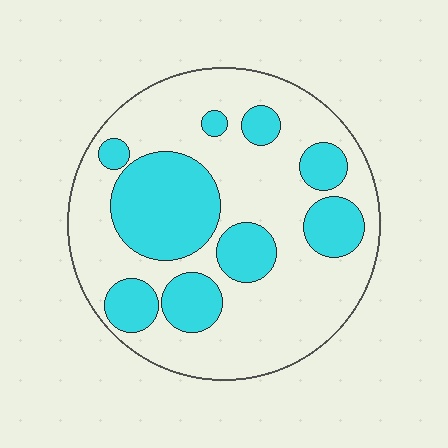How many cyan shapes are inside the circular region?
9.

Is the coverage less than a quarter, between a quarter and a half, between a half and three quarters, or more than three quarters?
Between a quarter and a half.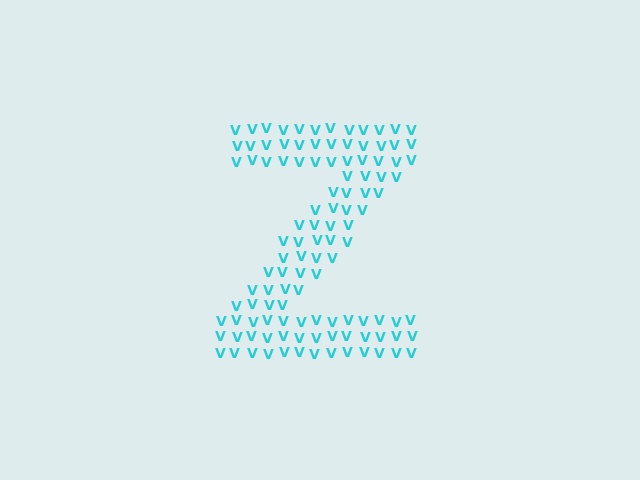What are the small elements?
The small elements are letter V's.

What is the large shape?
The large shape is the letter Z.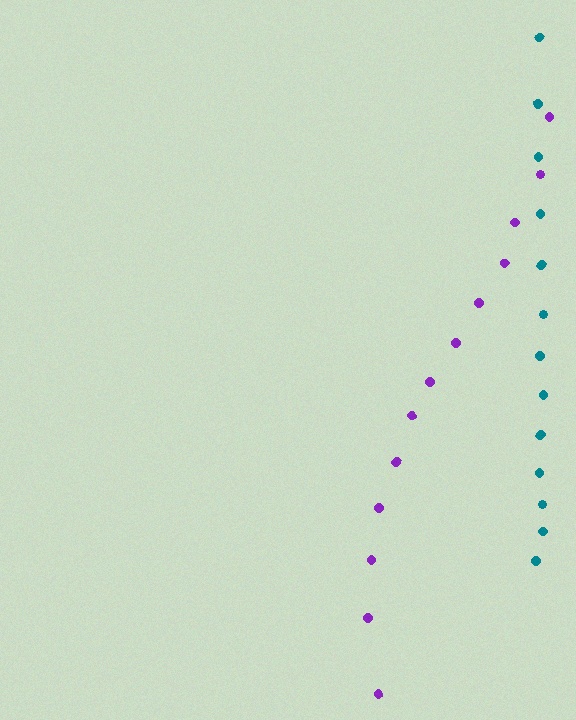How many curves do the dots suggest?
There are 2 distinct paths.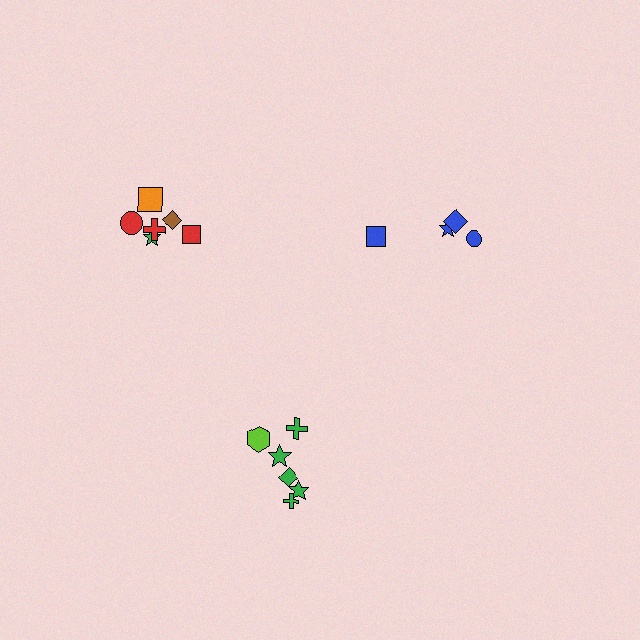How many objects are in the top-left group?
There are 6 objects.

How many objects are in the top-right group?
There are 4 objects.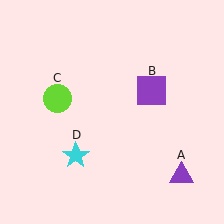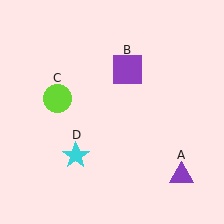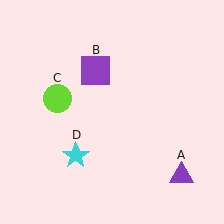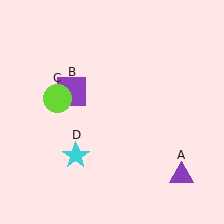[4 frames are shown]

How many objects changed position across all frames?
1 object changed position: purple square (object B).